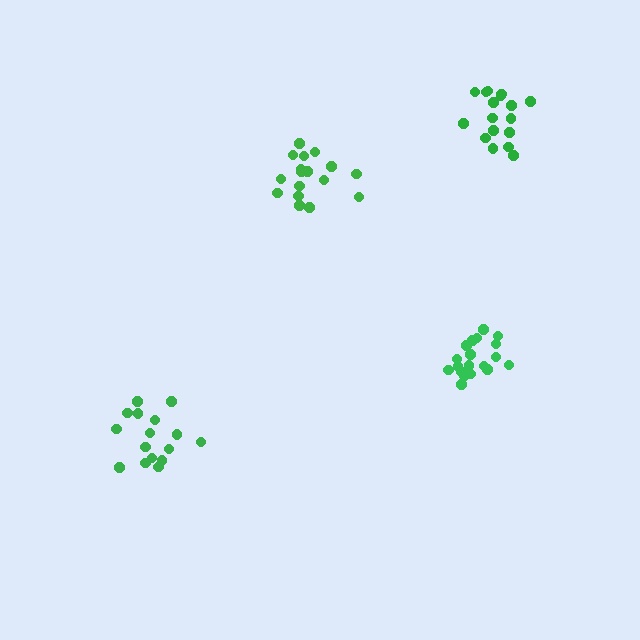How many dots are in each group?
Group 1: 17 dots, Group 2: 20 dots, Group 3: 17 dots, Group 4: 16 dots (70 total).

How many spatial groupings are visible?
There are 4 spatial groupings.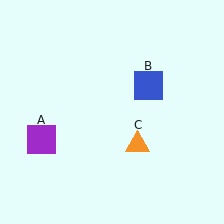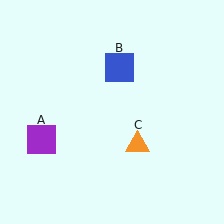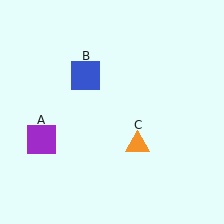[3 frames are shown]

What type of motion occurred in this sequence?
The blue square (object B) rotated counterclockwise around the center of the scene.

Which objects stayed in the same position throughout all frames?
Purple square (object A) and orange triangle (object C) remained stationary.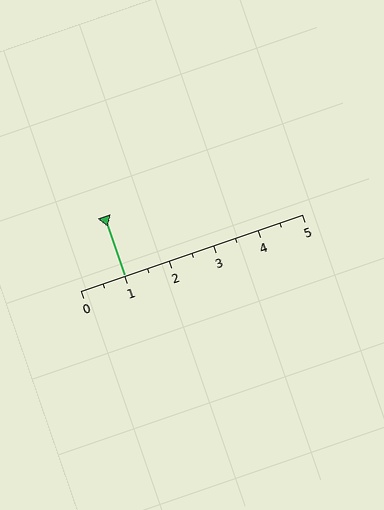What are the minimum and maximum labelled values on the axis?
The axis runs from 0 to 5.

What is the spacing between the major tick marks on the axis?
The major ticks are spaced 1 apart.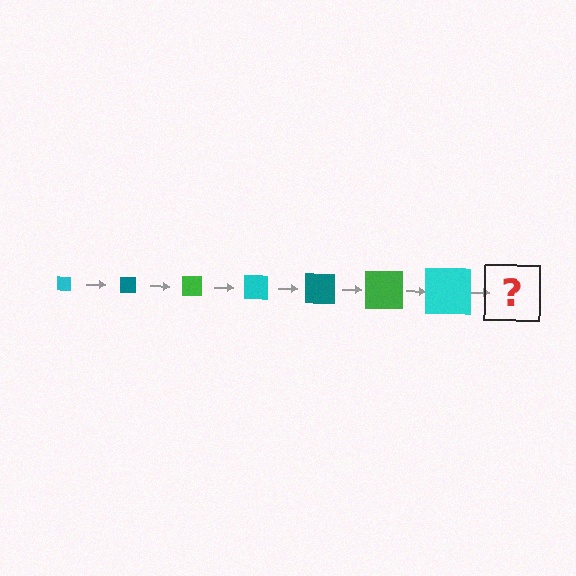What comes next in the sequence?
The next element should be a teal square, larger than the previous one.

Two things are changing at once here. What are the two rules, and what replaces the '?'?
The two rules are that the square grows larger each step and the color cycles through cyan, teal, and green. The '?' should be a teal square, larger than the previous one.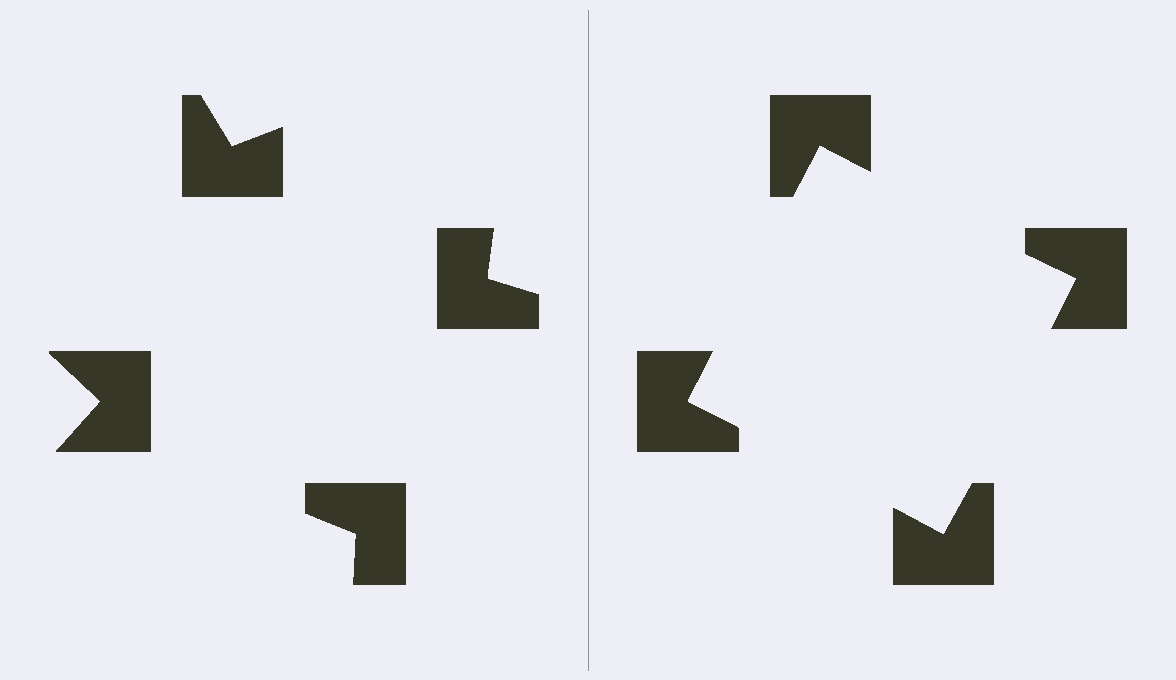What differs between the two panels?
The notched squares are positioned identically on both sides; only the wedge orientations differ. On the right they align to a square; on the left they are misaligned.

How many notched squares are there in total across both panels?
8 — 4 on each side.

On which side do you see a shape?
An illusory square appears on the right side. On the left side the wedge cuts are rotated, so no coherent shape forms.